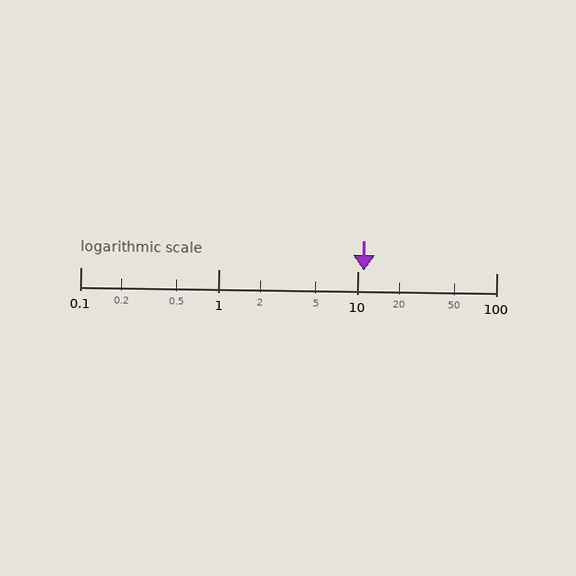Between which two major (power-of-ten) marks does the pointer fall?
The pointer is between 10 and 100.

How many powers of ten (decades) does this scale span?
The scale spans 3 decades, from 0.1 to 100.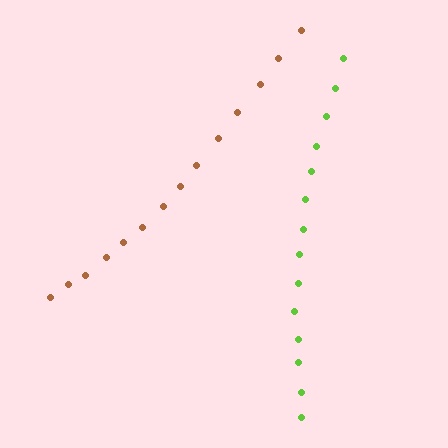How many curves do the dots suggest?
There are 2 distinct paths.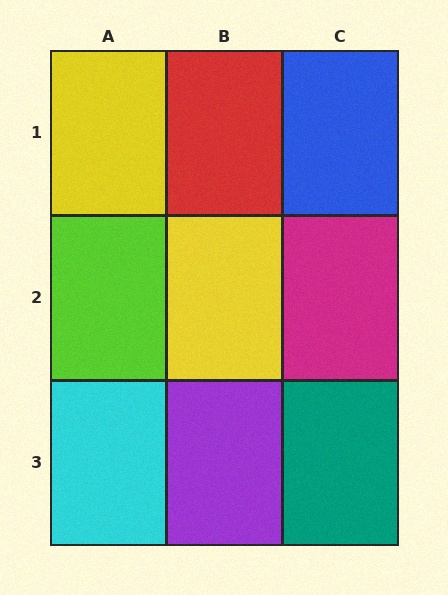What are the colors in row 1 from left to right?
Yellow, red, blue.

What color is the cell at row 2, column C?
Magenta.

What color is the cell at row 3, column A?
Cyan.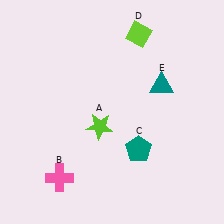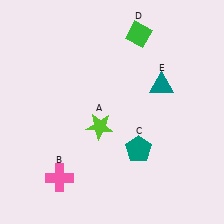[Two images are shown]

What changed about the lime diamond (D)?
In Image 1, D is lime. In Image 2, it changed to green.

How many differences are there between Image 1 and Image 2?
There is 1 difference between the two images.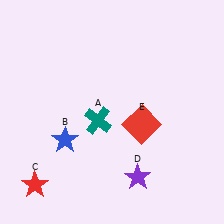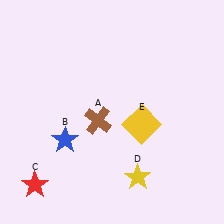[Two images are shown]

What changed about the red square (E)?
In Image 1, E is red. In Image 2, it changed to yellow.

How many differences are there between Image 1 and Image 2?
There are 3 differences between the two images.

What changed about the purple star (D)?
In Image 1, D is purple. In Image 2, it changed to yellow.